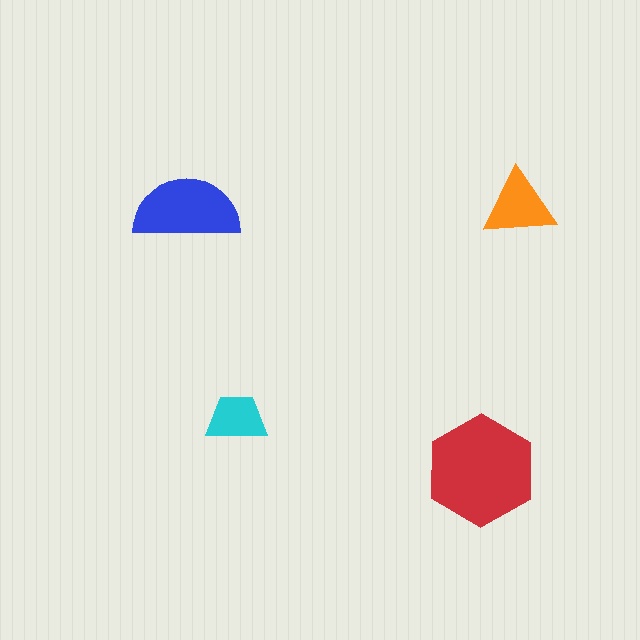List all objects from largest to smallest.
The red hexagon, the blue semicircle, the orange triangle, the cyan trapezoid.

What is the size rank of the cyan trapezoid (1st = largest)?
4th.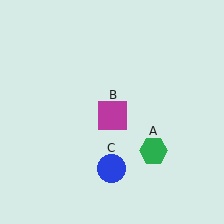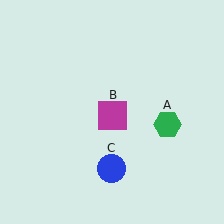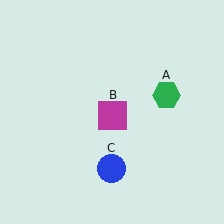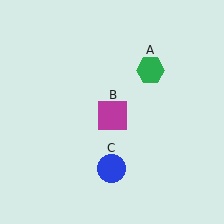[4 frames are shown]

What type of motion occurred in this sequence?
The green hexagon (object A) rotated counterclockwise around the center of the scene.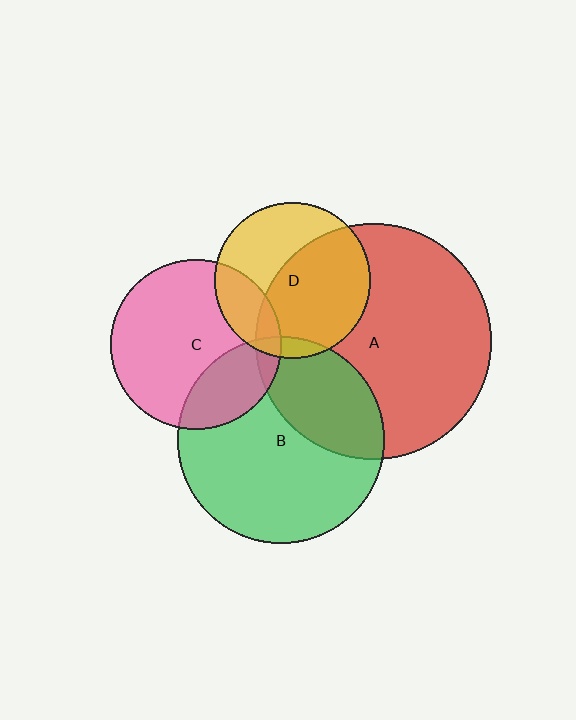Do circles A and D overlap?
Yes.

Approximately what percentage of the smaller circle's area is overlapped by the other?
Approximately 55%.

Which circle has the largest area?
Circle A (red).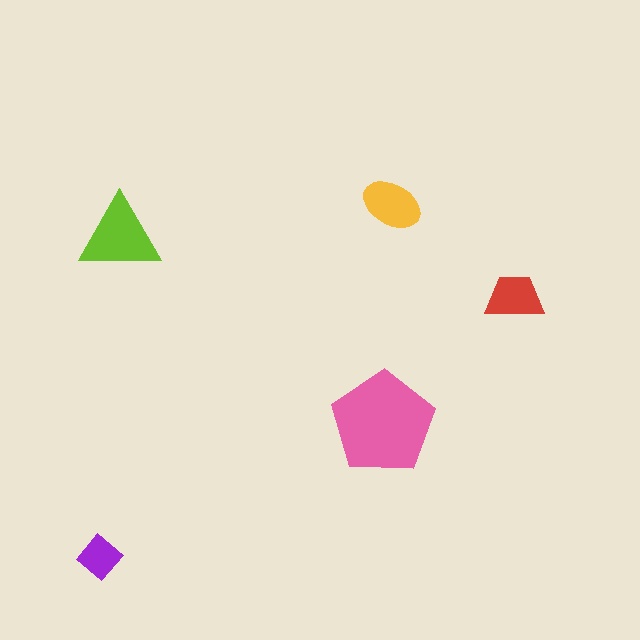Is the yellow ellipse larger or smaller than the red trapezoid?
Larger.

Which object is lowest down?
The purple diamond is bottommost.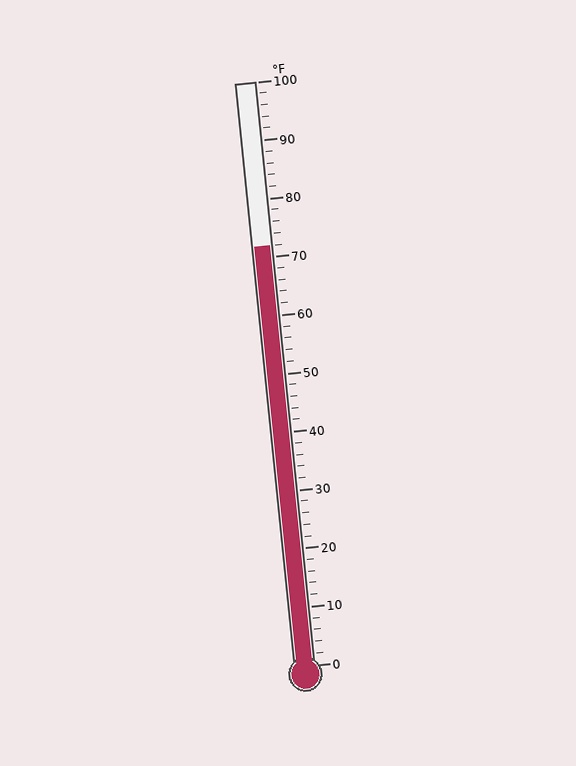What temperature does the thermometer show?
The thermometer shows approximately 72°F.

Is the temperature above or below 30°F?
The temperature is above 30°F.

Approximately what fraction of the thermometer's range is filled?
The thermometer is filled to approximately 70% of its range.